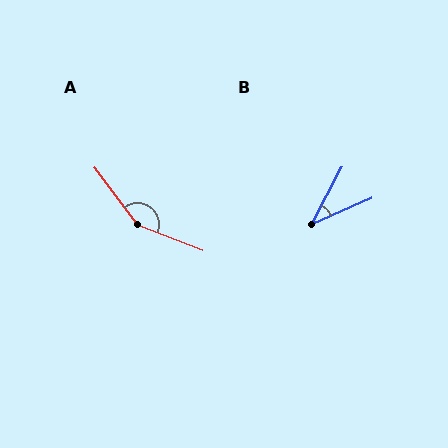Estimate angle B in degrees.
Approximately 38 degrees.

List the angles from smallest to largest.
B (38°), A (149°).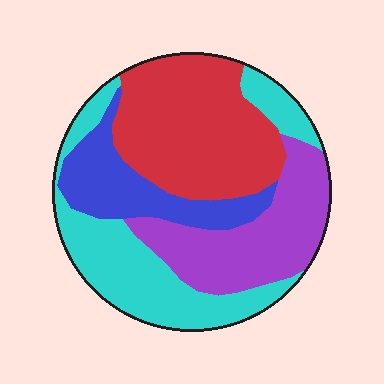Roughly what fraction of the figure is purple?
Purple takes up about one quarter (1/4) of the figure.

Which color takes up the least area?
Blue, at roughly 15%.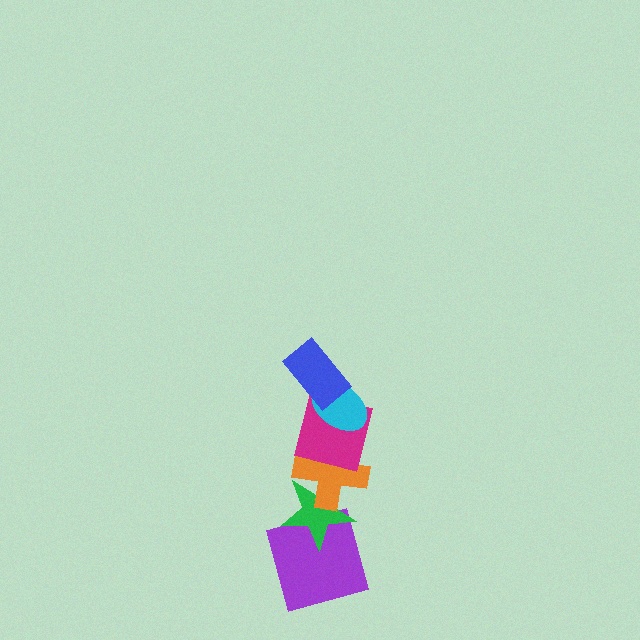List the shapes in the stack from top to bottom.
From top to bottom: the blue rectangle, the cyan ellipse, the magenta square, the orange cross, the green star, the purple square.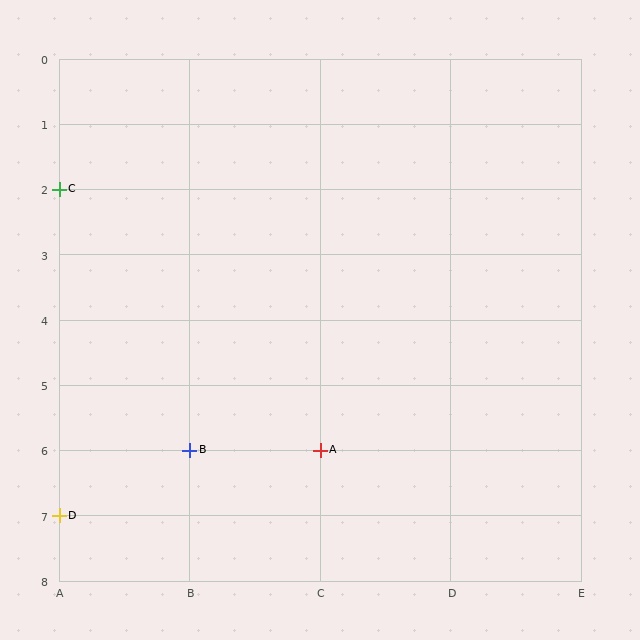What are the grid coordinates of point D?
Point D is at grid coordinates (A, 7).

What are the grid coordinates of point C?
Point C is at grid coordinates (A, 2).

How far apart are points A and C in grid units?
Points A and C are 2 columns and 4 rows apart (about 4.5 grid units diagonally).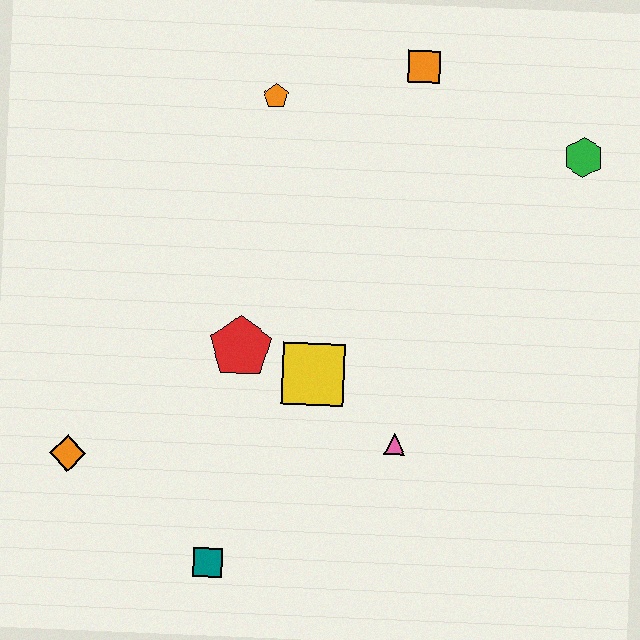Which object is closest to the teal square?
The orange diamond is closest to the teal square.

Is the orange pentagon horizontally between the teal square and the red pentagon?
No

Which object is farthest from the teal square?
The green hexagon is farthest from the teal square.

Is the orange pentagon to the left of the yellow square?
Yes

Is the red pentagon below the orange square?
Yes